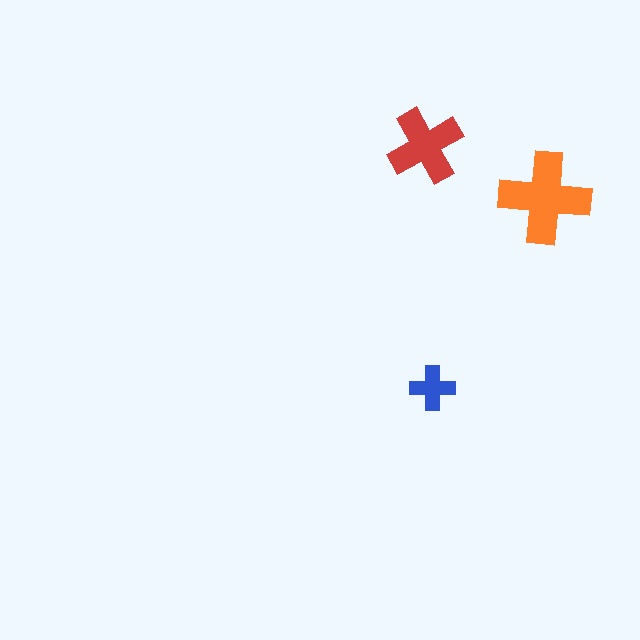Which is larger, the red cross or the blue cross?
The red one.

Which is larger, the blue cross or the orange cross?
The orange one.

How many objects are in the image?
There are 3 objects in the image.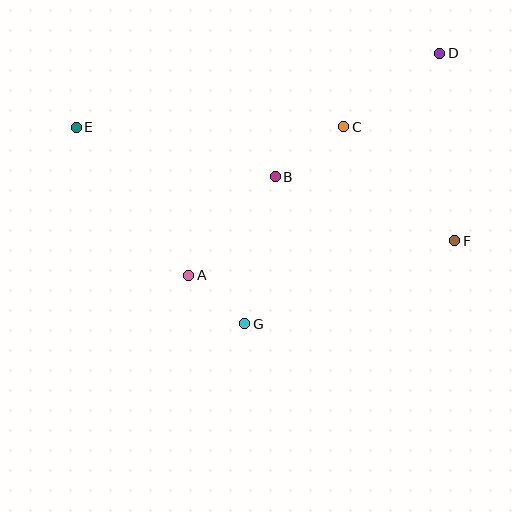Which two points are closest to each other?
Points A and G are closest to each other.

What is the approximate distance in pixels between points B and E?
The distance between B and E is approximately 205 pixels.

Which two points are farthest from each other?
Points E and F are farthest from each other.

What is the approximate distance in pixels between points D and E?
The distance between D and E is approximately 371 pixels.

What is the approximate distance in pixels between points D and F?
The distance between D and F is approximately 188 pixels.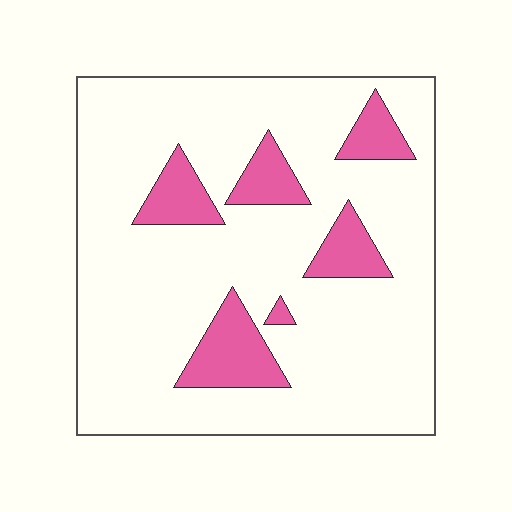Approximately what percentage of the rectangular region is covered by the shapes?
Approximately 15%.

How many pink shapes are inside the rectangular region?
6.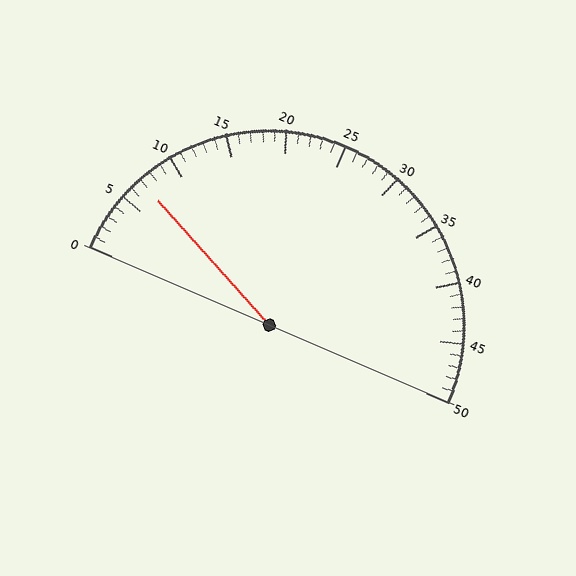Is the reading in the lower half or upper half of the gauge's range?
The reading is in the lower half of the range (0 to 50).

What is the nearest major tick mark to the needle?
The nearest major tick mark is 5.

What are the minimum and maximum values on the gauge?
The gauge ranges from 0 to 50.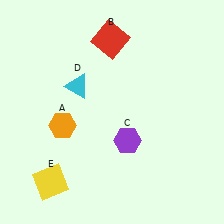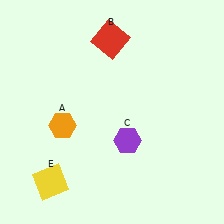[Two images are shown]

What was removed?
The cyan triangle (D) was removed in Image 2.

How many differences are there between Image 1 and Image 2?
There is 1 difference between the two images.